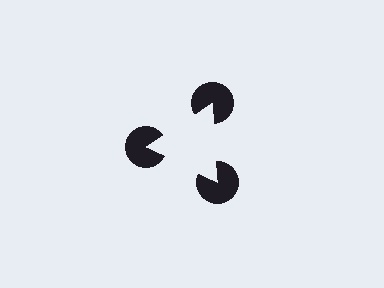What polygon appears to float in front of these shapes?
An illusory triangle — its edges are inferred from the aligned wedge cuts in the pac-man discs, not physically drawn.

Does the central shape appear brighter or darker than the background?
It typically appears slightly brighter than the background, even though no actual brightness change is drawn.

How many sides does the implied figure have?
3 sides.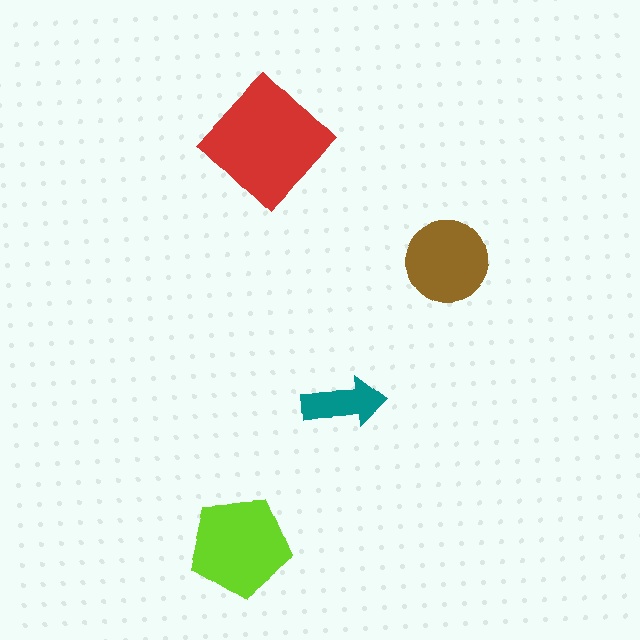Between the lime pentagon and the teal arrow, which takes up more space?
The lime pentagon.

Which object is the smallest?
The teal arrow.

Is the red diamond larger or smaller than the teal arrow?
Larger.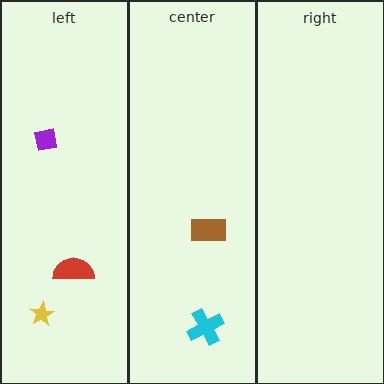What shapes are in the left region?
The yellow star, the red semicircle, the purple square.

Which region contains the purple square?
The left region.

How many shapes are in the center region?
2.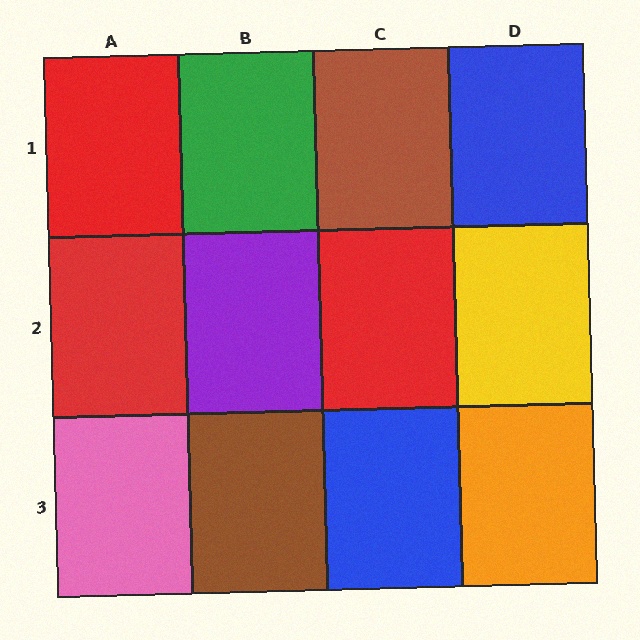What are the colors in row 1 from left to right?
Red, green, brown, blue.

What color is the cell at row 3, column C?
Blue.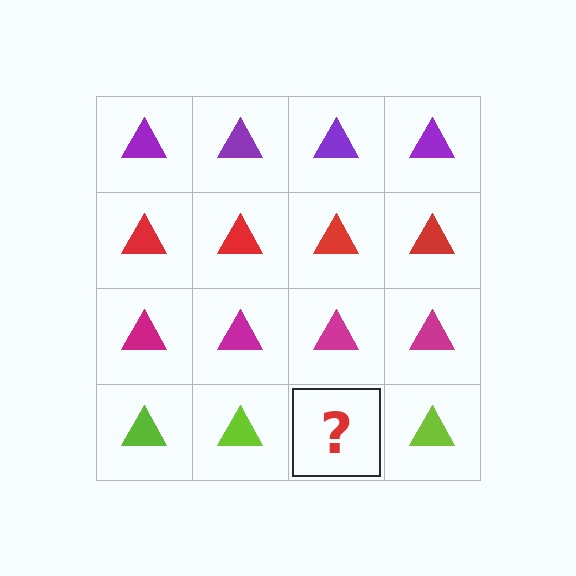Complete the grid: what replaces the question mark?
The question mark should be replaced with a lime triangle.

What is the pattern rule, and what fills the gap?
The rule is that each row has a consistent color. The gap should be filled with a lime triangle.